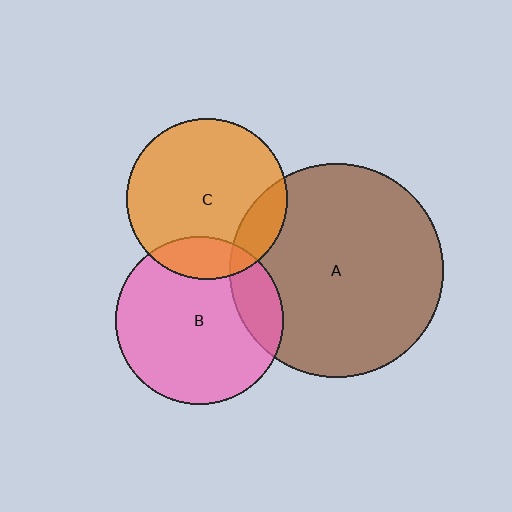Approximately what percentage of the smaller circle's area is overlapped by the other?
Approximately 15%.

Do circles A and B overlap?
Yes.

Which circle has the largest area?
Circle A (brown).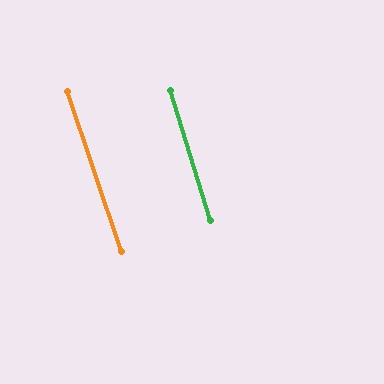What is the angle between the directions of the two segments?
Approximately 2 degrees.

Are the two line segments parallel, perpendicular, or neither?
Parallel — their directions differ by only 1.7°.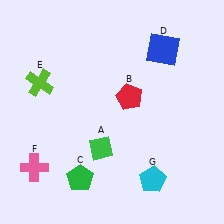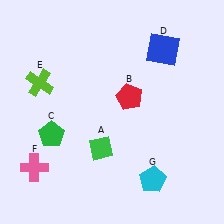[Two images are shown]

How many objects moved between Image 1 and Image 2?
1 object moved between the two images.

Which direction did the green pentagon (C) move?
The green pentagon (C) moved up.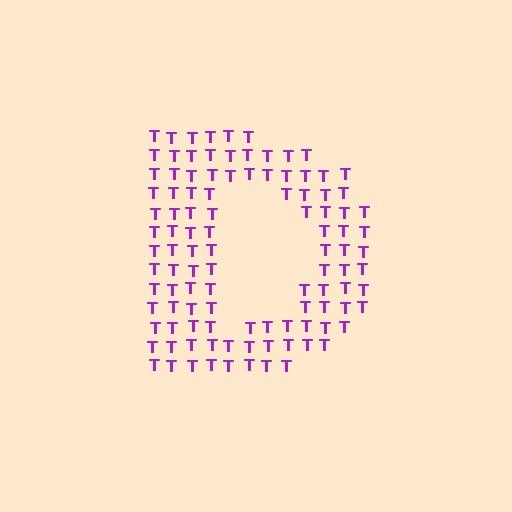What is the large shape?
The large shape is the letter D.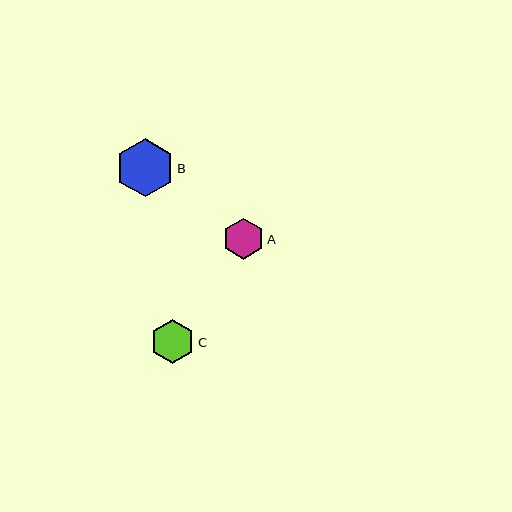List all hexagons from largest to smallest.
From largest to smallest: B, C, A.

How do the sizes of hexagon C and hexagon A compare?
Hexagon C and hexagon A are approximately the same size.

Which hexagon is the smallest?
Hexagon A is the smallest with a size of approximately 41 pixels.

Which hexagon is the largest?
Hexagon B is the largest with a size of approximately 58 pixels.